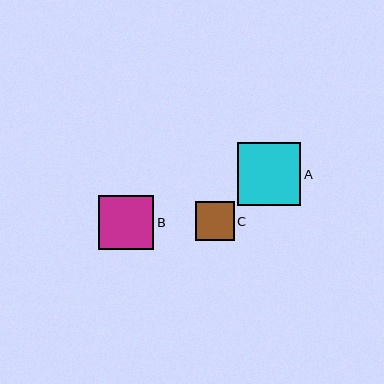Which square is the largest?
Square A is the largest with a size of approximately 63 pixels.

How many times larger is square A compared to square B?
Square A is approximately 1.1 times the size of square B.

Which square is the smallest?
Square C is the smallest with a size of approximately 39 pixels.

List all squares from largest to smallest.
From largest to smallest: A, B, C.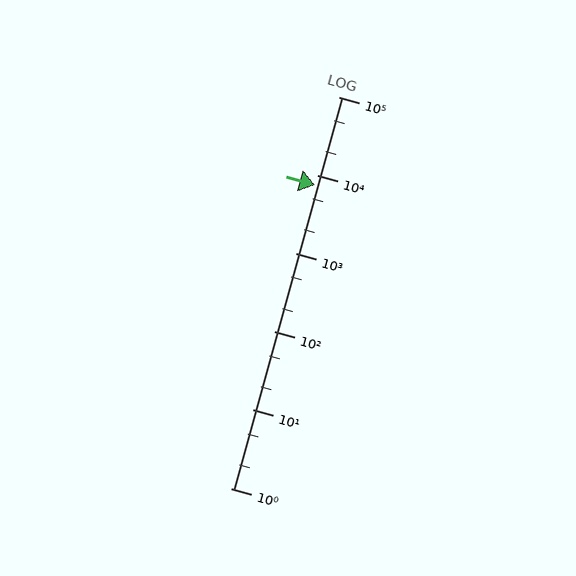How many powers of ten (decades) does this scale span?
The scale spans 5 decades, from 1 to 100000.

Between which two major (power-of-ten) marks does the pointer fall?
The pointer is between 1000 and 10000.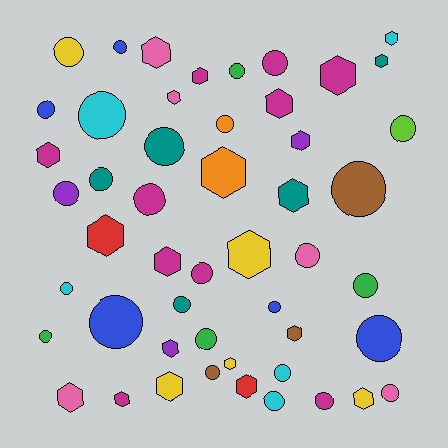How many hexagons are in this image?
There are 22 hexagons.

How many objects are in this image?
There are 50 objects.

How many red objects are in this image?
There are 2 red objects.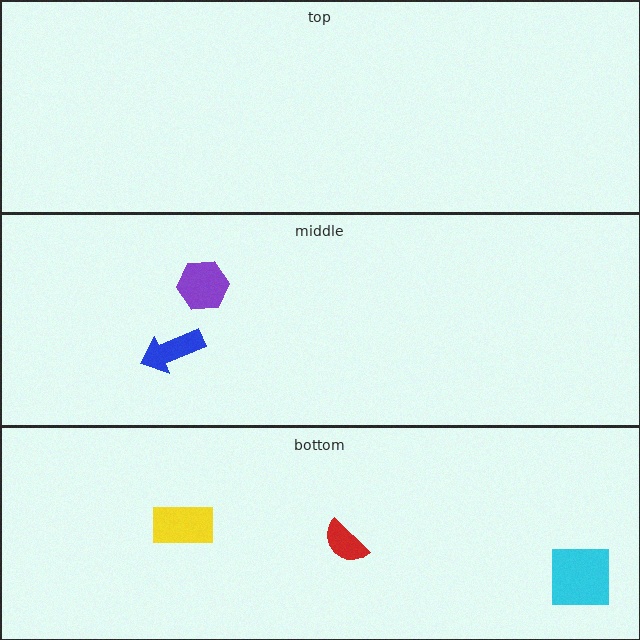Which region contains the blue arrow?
The middle region.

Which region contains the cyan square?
The bottom region.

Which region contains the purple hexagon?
The middle region.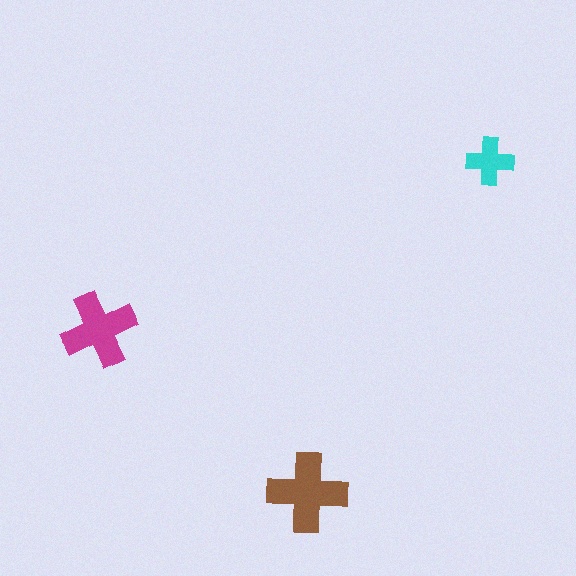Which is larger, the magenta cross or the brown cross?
The brown one.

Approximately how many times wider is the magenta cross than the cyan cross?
About 1.5 times wider.